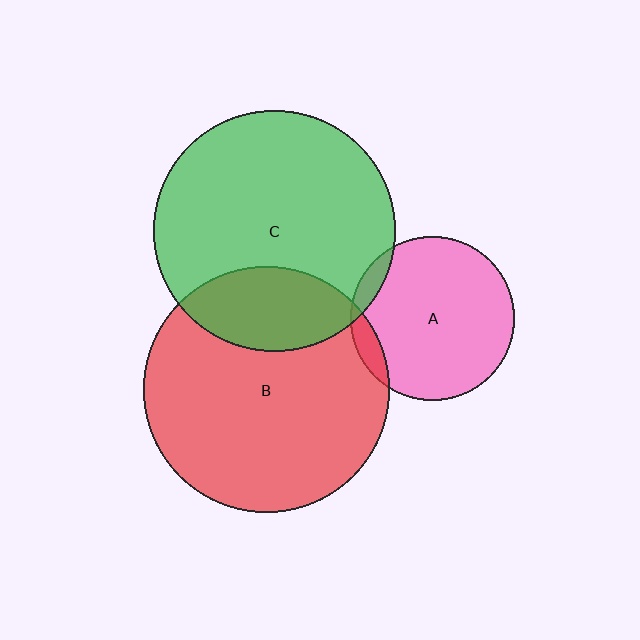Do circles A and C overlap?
Yes.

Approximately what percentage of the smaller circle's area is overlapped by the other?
Approximately 5%.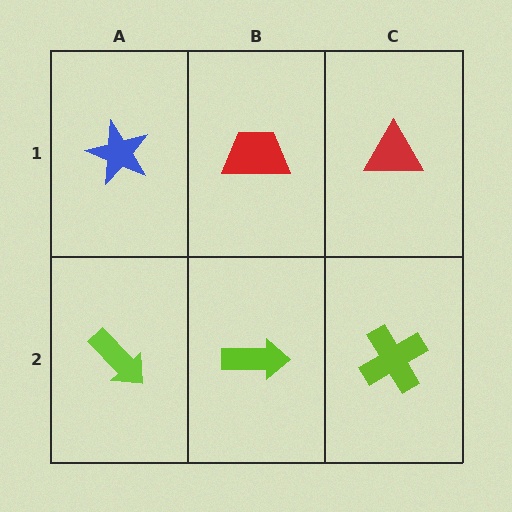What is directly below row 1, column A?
A lime arrow.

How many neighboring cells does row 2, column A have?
2.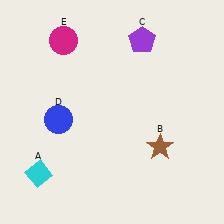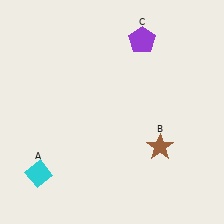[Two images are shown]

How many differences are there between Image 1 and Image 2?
There are 2 differences between the two images.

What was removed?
The blue circle (D), the magenta circle (E) were removed in Image 2.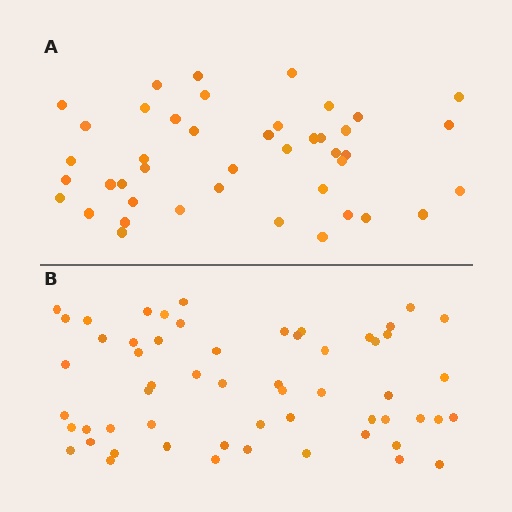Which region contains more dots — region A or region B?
Region B (the bottom region) has more dots.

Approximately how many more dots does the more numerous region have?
Region B has approximately 15 more dots than region A.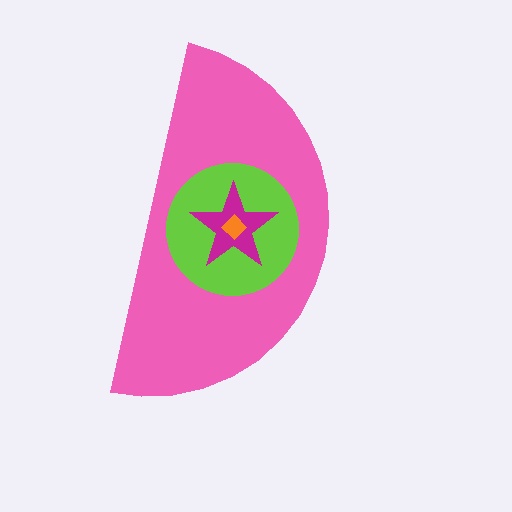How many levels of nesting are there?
4.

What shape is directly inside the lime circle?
The magenta star.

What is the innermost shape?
The orange diamond.